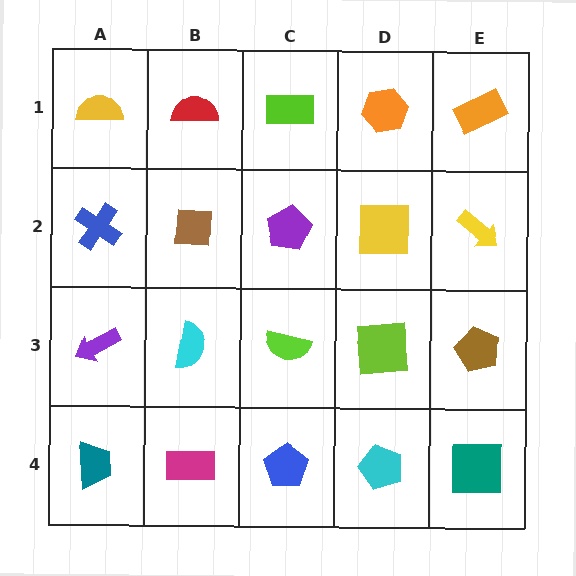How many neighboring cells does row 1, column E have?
2.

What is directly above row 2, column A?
A yellow semicircle.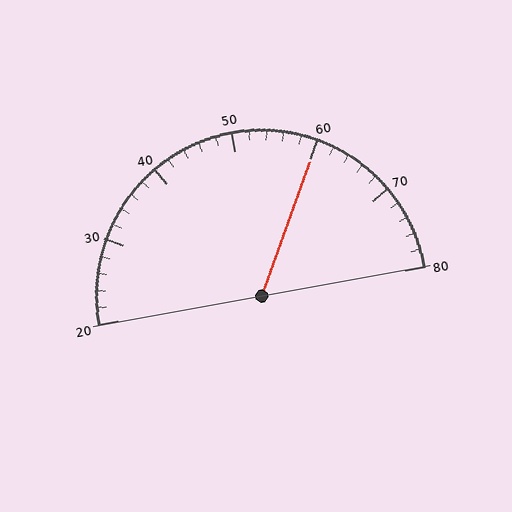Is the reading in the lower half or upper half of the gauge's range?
The reading is in the upper half of the range (20 to 80).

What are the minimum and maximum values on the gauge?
The gauge ranges from 20 to 80.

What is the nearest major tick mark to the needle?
The nearest major tick mark is 60.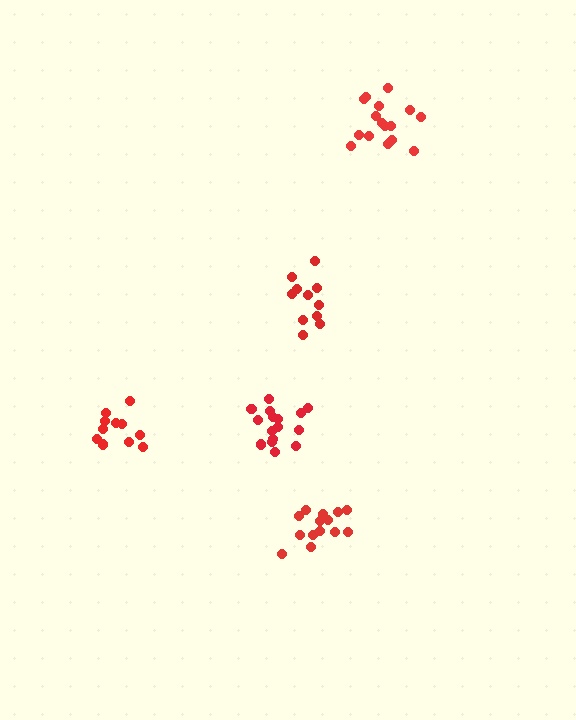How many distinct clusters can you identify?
There are 5 distinct clusters.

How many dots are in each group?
Group 1: 11 dots, Group 2: 11 dots, Group 3: 16 dots, Group 4: 16 dots, Group 5: 15 dots (69 total).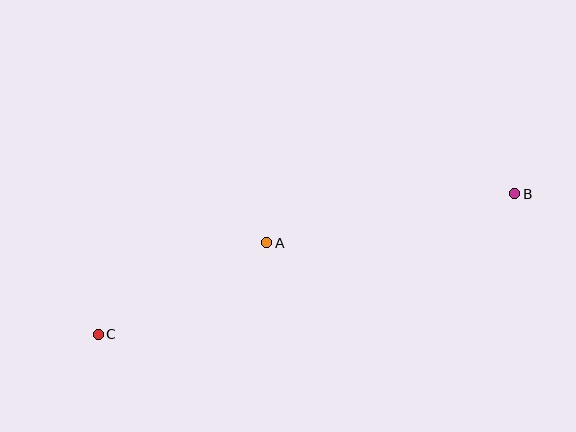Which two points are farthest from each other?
Points B and C are farthest from each other.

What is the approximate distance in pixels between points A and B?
The distance between A and B is approximately 253 pixels.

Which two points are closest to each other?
Points A and C are closest to each other.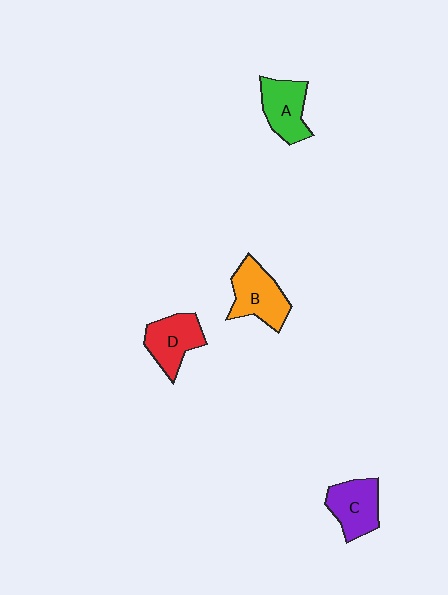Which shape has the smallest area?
Shape A (green).